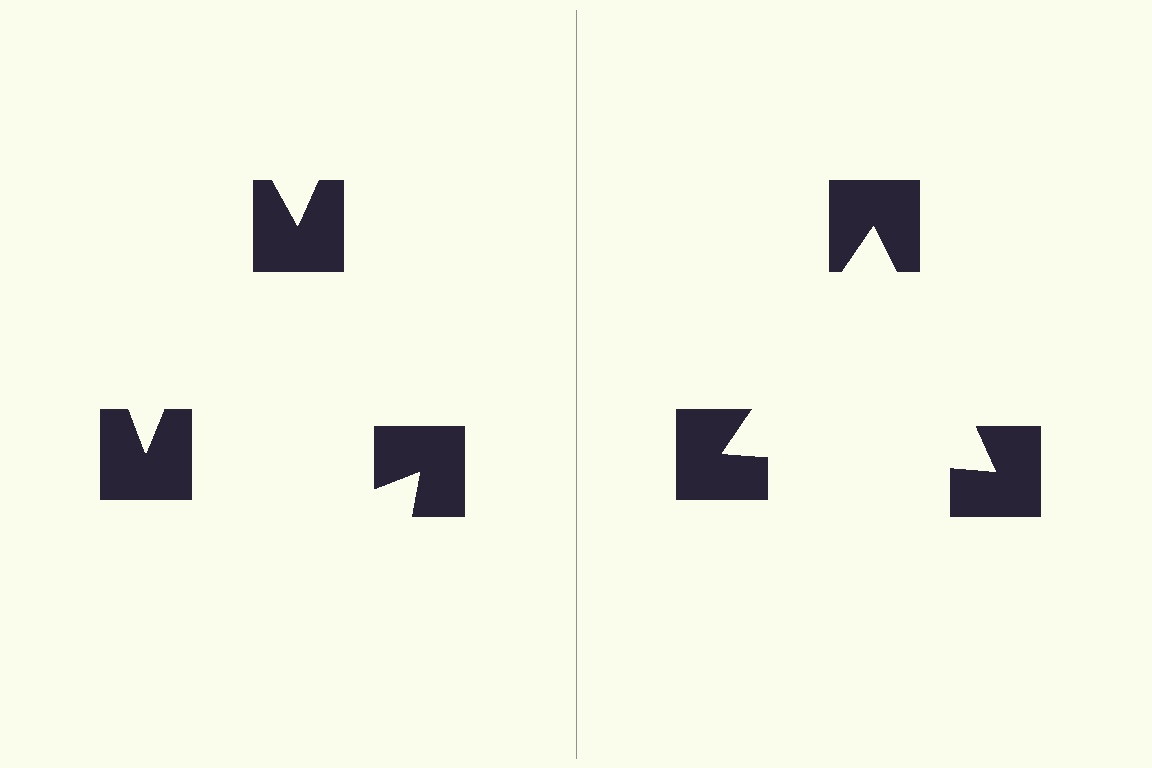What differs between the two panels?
The notched squares are positioned identically on both sides; only the wedge orientations differ. On the right they align to a triangle; on the left they are misaligned.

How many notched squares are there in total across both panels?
6 — 3 on each side.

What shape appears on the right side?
An illusory triangle.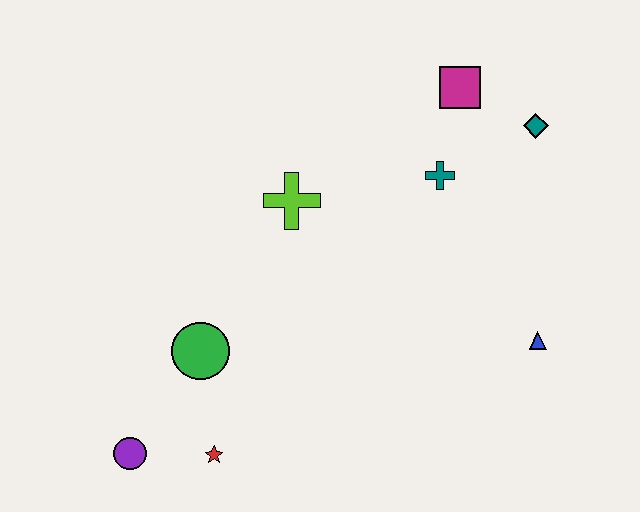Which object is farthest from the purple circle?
The teal diamond is farthest from the purple circle.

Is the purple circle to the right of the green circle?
No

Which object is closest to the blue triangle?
The teal cross is closest to the blue triangle.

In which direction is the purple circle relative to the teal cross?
The purple circle is to the left of the teal cross.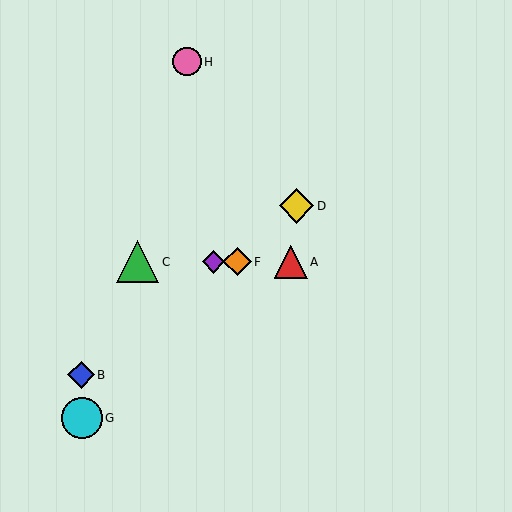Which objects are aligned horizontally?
Objects A, C, E, F are aligned horizontally.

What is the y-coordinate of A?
Object A is at y≈262.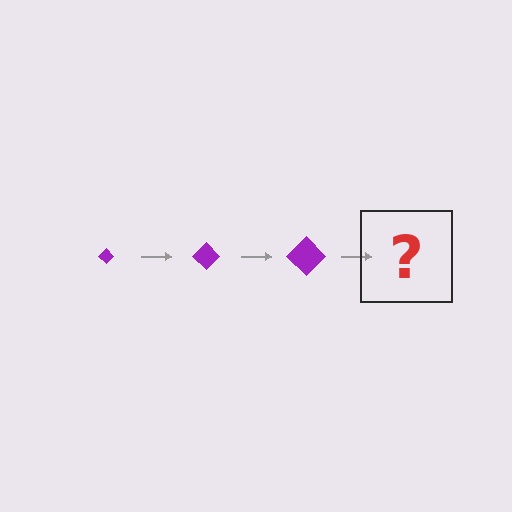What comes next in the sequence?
The next element should be a purple diamond, larger than the previous one.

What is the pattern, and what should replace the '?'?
The pattern is that the diamond gets progressively larger each step. The '?' should be a purple diamond, larger than the previous one.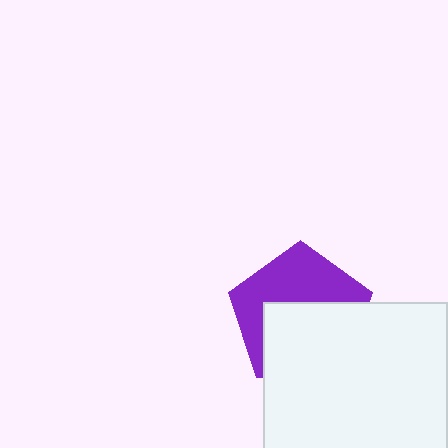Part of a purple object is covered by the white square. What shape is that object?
It is a pentagon.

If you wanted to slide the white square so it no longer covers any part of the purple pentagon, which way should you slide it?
Slide it down — that is the most direct way to separate the two shapes.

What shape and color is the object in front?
The object in front is a white square.